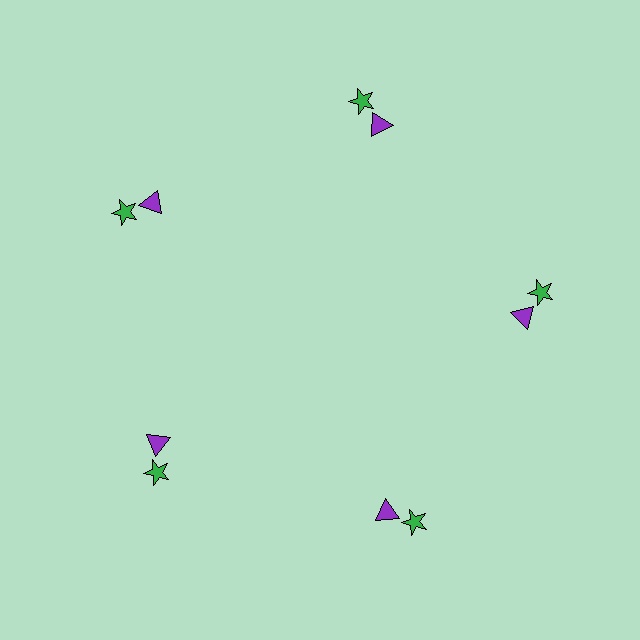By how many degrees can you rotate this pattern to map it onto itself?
The pattern maps onto itself every 72 degrees of rotation.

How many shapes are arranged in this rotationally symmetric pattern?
There are 10 shapes, arranged in 5 groups of 2.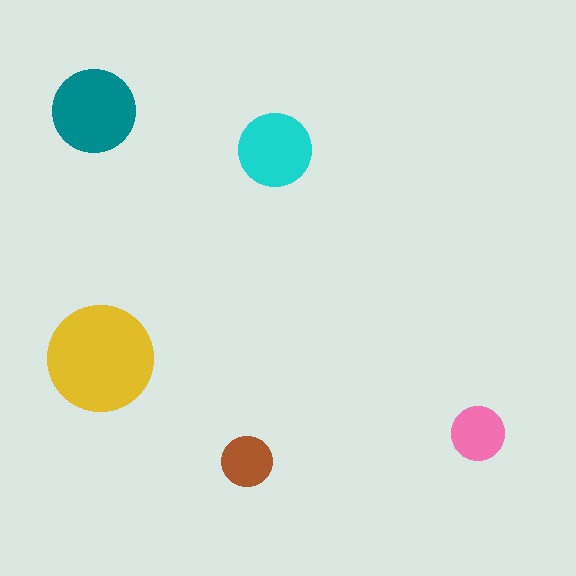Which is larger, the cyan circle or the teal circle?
The teal one.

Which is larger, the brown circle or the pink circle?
The pink one.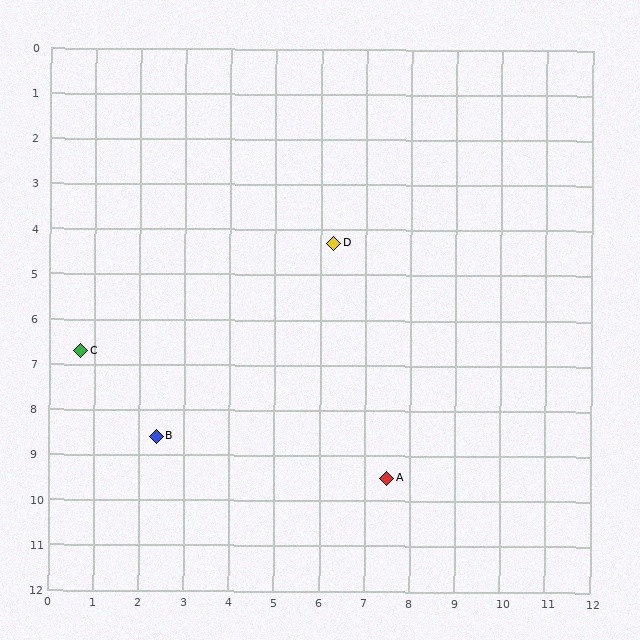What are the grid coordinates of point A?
Point A is at approximately (7.5, 9.5).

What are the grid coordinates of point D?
Point D is at approximately (6.3, 4.3).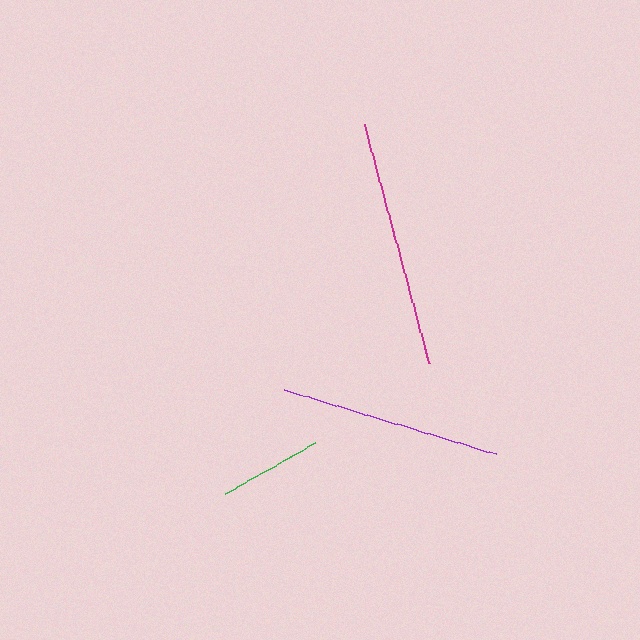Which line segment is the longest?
The magenta line is the longest at approximately 247 pixels.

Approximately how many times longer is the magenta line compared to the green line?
The magenta line is approximately 2.4 times the length of the green line.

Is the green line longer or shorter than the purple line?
The purple line is longer than the green line.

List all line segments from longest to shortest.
From longest to shortest: magenta, purple, green.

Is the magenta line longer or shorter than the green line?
The magenta line is longer than the green line.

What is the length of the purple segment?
The purple segment is approximately 221 pixels long.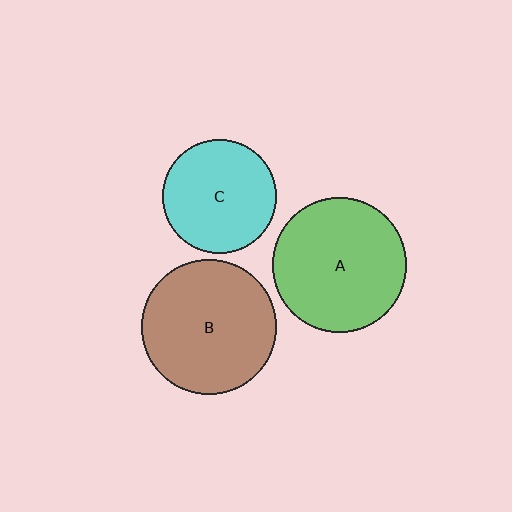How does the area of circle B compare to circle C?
Approximately 1.4 times.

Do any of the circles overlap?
No, none of the circles overlap.